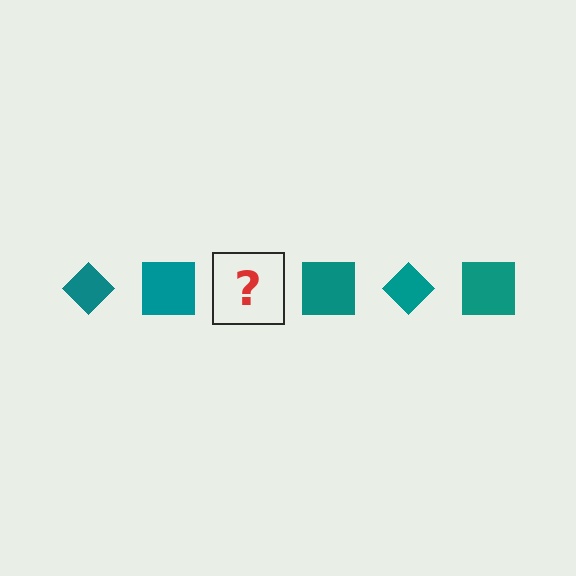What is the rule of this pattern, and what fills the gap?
The rule is that the pattern cycles through diamond, square shapes in teal. The gap should be filled with a teal diamond.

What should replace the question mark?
The question mark should be replaced with a teal diamond.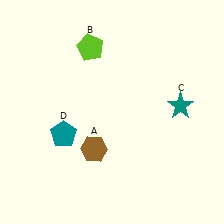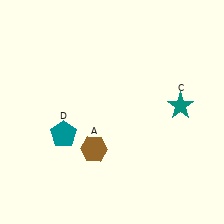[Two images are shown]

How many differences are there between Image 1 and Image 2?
There is 1 difference between the two images.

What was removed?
The lime pentagon (B) was removed in Image 2.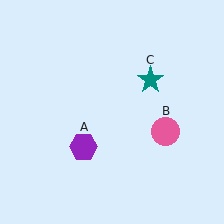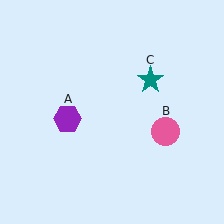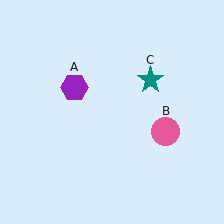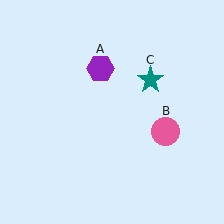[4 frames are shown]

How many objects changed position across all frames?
1 object changed position: purple hexagon (object A).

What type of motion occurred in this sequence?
The purple hexagon (object A) rotated clockwise around the center of the scene.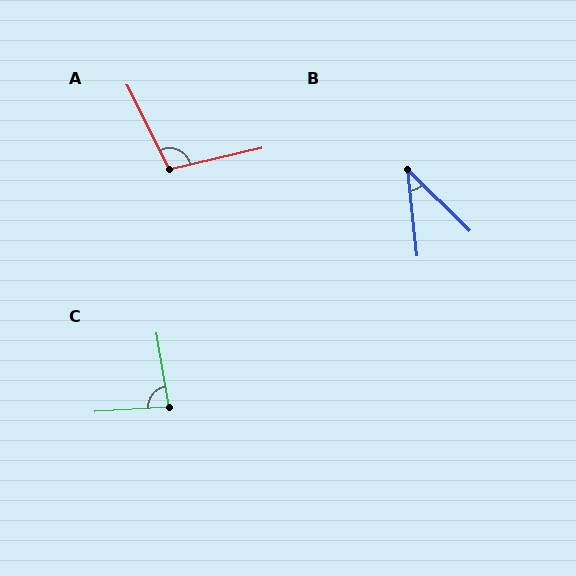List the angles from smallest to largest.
B (39°), C (84°), A (104°).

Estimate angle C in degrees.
Approximately 84 degrees.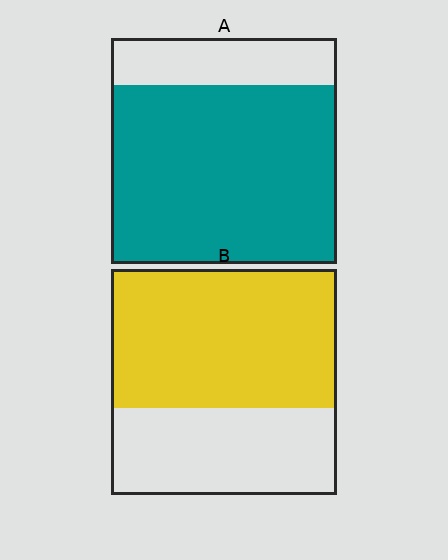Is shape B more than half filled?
Yes.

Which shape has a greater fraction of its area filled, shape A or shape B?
Shape A.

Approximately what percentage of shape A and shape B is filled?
A is approximately 80% and B is approximately 60%.